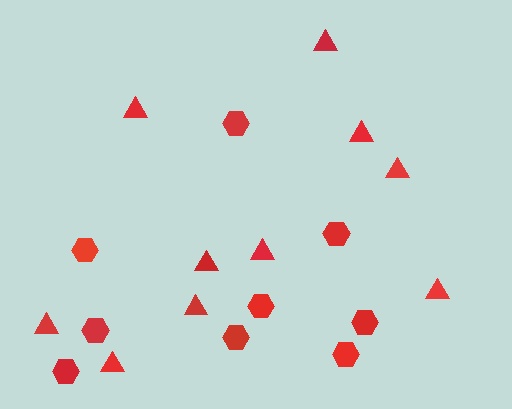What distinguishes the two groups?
There are 2 groups: one group of hexagons (9) and one group of triangles (10).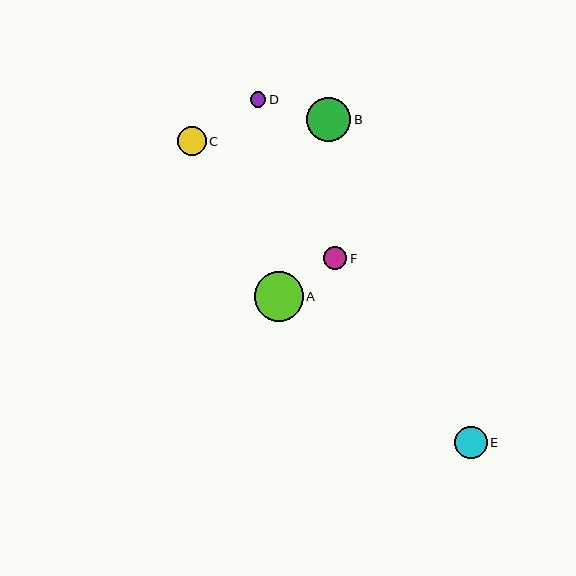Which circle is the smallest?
Circle D is the smallest with a size of approximately 15 pixels.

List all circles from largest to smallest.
From largest to smallest: A, B, E, C, F, D.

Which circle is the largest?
Circle A is the largest with a size of approximately 49 pixels.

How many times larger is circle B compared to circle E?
Circle B is approximately 1.4 times the size of circle E.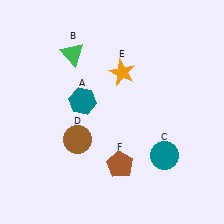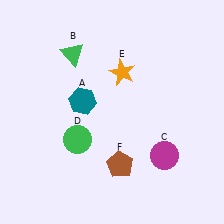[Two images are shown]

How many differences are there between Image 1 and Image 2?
There are 2 differences between the two images.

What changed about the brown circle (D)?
In Image 1, D is brown. In Image 2, it changed to green.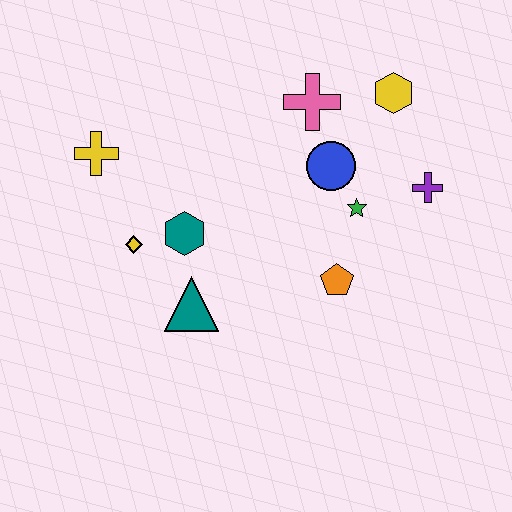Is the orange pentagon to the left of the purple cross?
Yes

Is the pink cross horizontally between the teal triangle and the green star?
Yes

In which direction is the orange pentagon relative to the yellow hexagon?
The orange pentagon is below the yellow hexagon.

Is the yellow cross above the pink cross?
No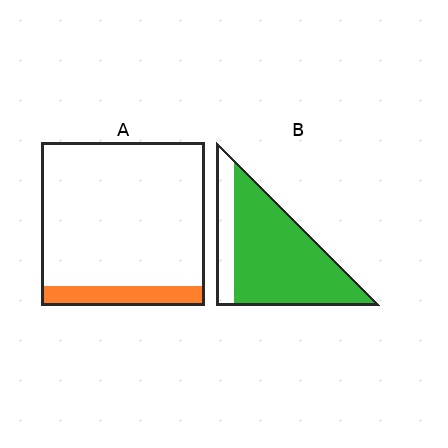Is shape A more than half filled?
No.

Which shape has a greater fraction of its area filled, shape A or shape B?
Shape B.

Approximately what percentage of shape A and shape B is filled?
A is approximately 10% and B is approximately 80%.